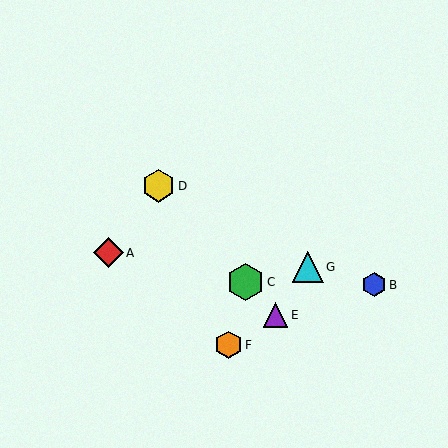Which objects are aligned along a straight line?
Objects C, D, E are aligned along a straight line.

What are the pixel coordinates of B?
Object B is at (374, 285).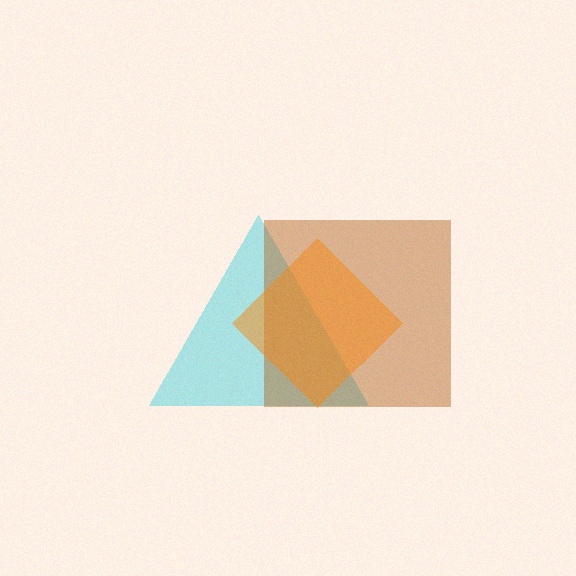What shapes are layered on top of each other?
The layered shapes are: a cyan triangle, a brown square, an orange diamond.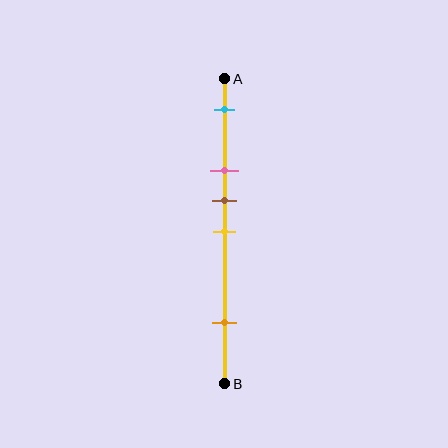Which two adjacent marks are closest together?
The brown and yellow marks are the closest adjacent pair.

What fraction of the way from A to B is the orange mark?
The orange mark is approximately 80% (0.8) of the way from A to B.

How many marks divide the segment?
There are 5 marks dividing the segment.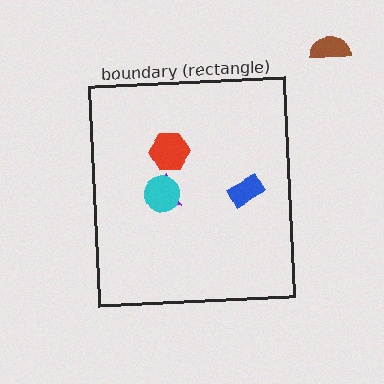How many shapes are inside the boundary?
4 inside, 1 outside.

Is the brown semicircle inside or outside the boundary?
Outside.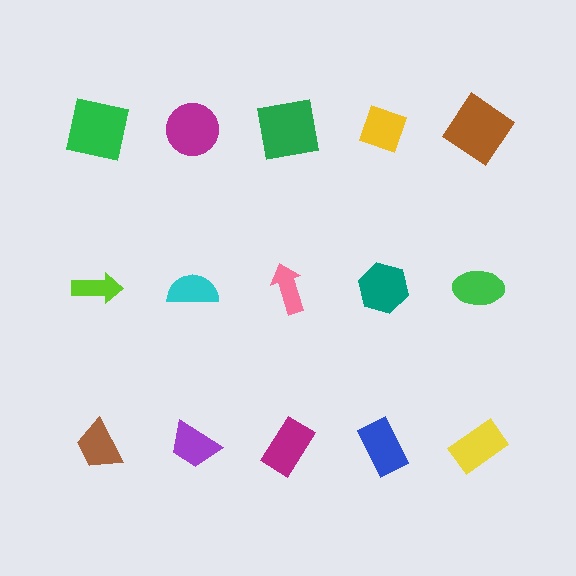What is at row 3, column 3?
A magenta rectangle.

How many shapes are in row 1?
5 shapes.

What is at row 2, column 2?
A cyan semicircle.